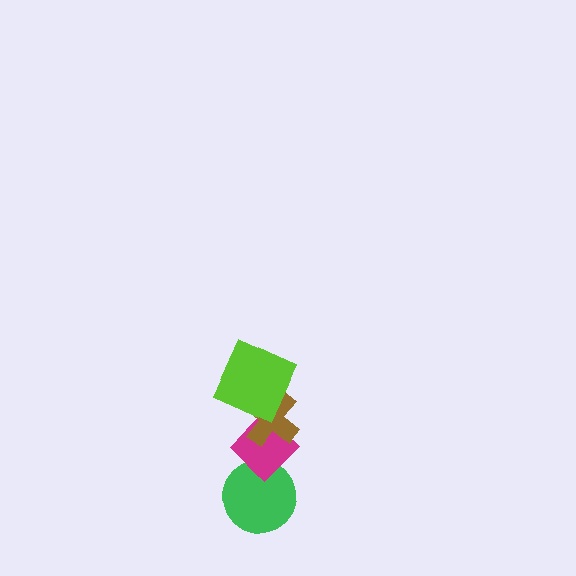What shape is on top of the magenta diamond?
The brown cross is on top of the magenta diamond.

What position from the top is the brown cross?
The brown cross is 2nd from the top.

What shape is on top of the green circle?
The magenta diamond is on top of the green circle.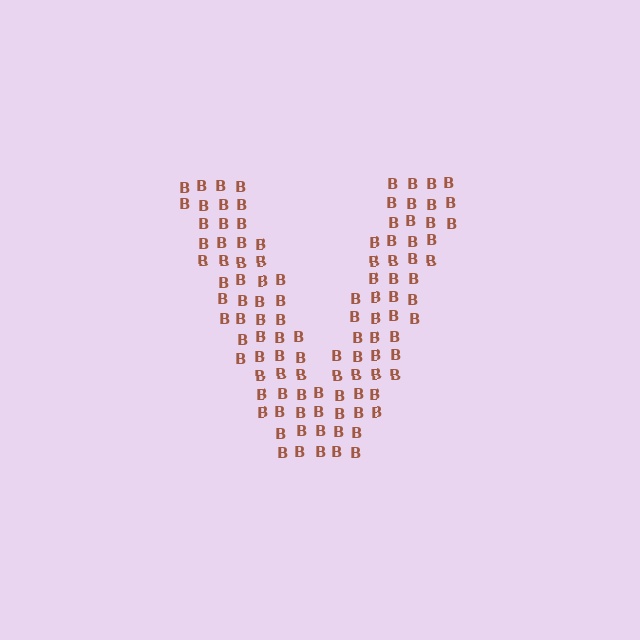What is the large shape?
The large shape is the letter V.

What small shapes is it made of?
It is made of small letter B's.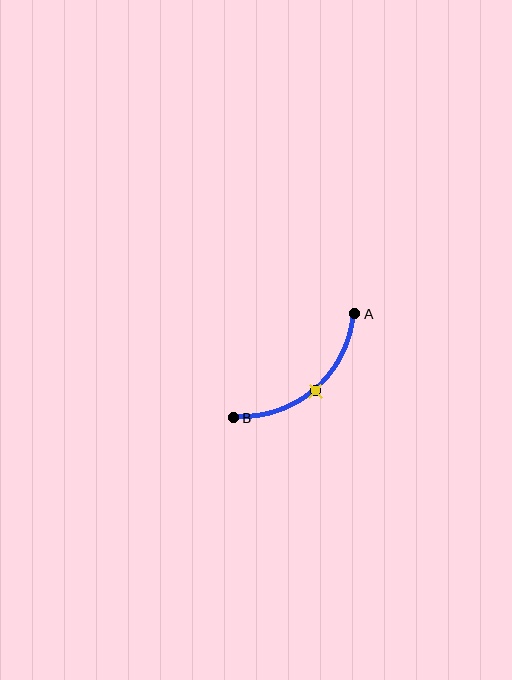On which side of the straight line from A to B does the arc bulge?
The arc bulges below and to the right of the straight line connecting A and B.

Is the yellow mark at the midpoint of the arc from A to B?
Yes. The yellow mark lies on the arc at equal arc-length from both A and B — it is the arc midpoint.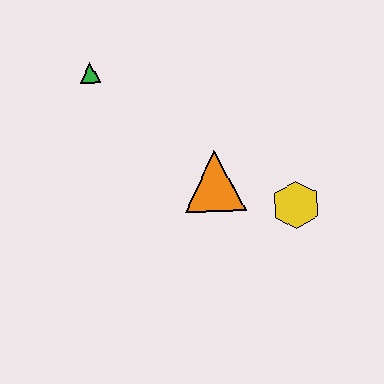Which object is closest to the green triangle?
The orange triangle is closest to the green triangle.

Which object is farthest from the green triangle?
The yellow hexagon is farthest from the green triangle.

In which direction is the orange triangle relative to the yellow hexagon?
The orange triangle is to the left of the yellow hexagon.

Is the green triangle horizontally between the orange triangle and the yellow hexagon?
No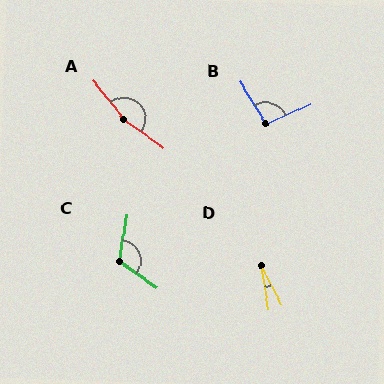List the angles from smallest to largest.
D (18°), B (98°), C (116°), A (164°).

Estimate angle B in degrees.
Approximately 98 degrees.